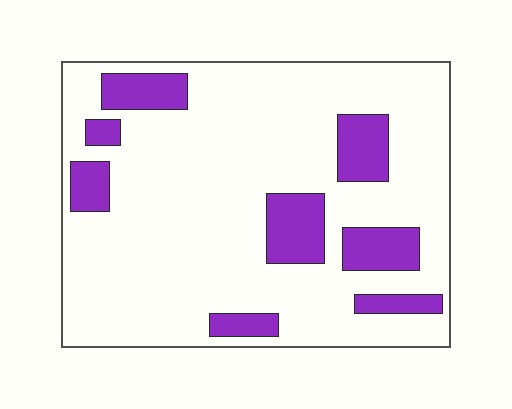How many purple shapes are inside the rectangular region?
8.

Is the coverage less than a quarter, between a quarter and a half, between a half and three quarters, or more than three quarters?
Less than a quarter.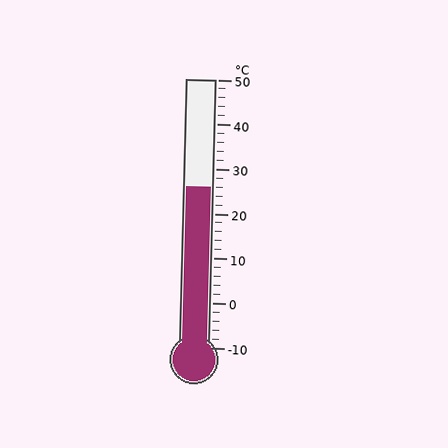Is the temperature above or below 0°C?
The temperature is above 0°C.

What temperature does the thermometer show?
The thermometer shows approximately 26°C.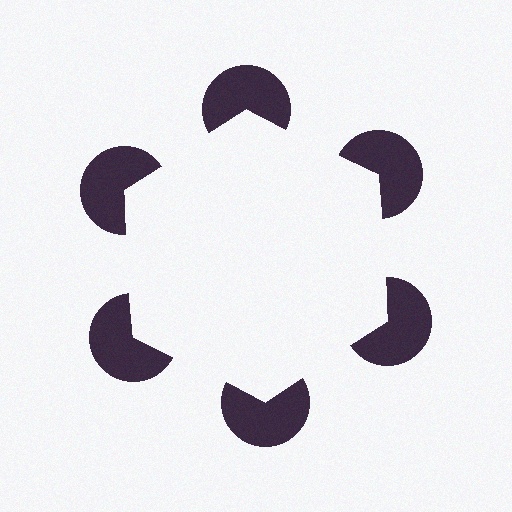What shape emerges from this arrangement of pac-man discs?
An illusory hexagon — its edges are inferred from the aligned wedge cuts in the pac-man discs, not physically drawn.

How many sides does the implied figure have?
6 sides.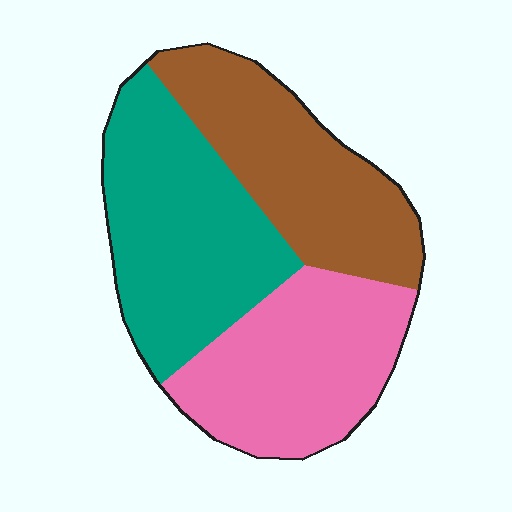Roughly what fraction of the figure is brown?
Brown takes up about one third (1/3) of the figure.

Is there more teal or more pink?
Teal.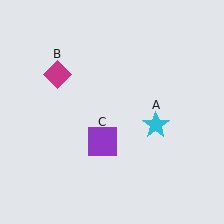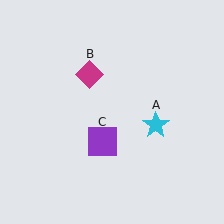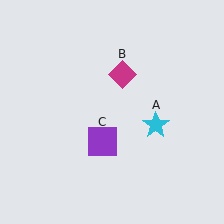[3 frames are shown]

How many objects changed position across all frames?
1 object changed position: magenta diamond (object B).